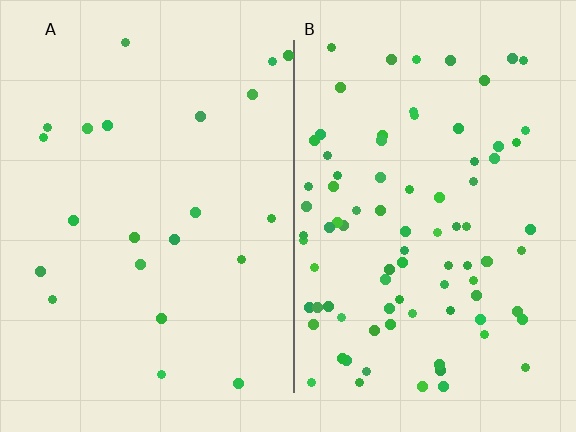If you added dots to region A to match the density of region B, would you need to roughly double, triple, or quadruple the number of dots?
Approximately quadruple.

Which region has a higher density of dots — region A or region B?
B (the right).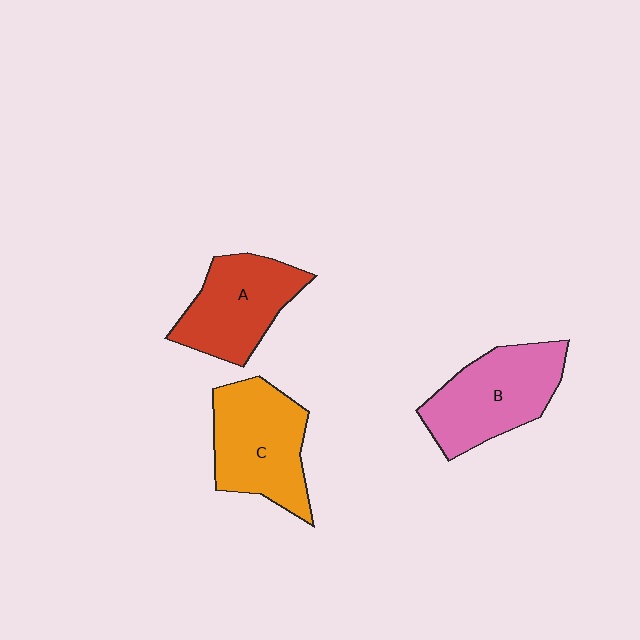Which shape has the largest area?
Shape C (orange).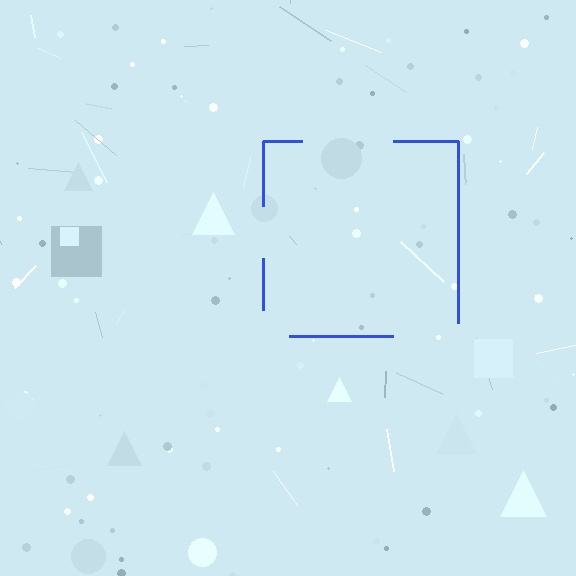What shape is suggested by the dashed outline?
The dashed outline suggests a square.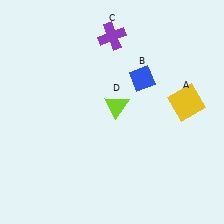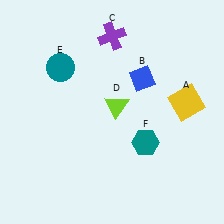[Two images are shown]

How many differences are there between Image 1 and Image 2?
There are 2 differences between the two images.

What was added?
A teal circle (E), a teal hexagon (F) were added in Image 2.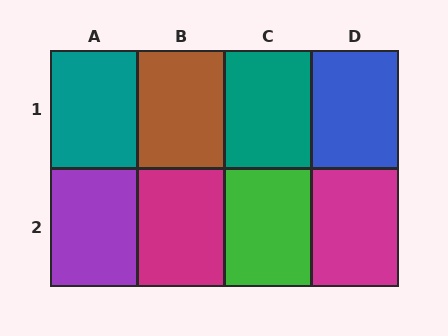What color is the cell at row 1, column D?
Blue.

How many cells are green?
1 cell is green.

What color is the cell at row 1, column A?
Teal.